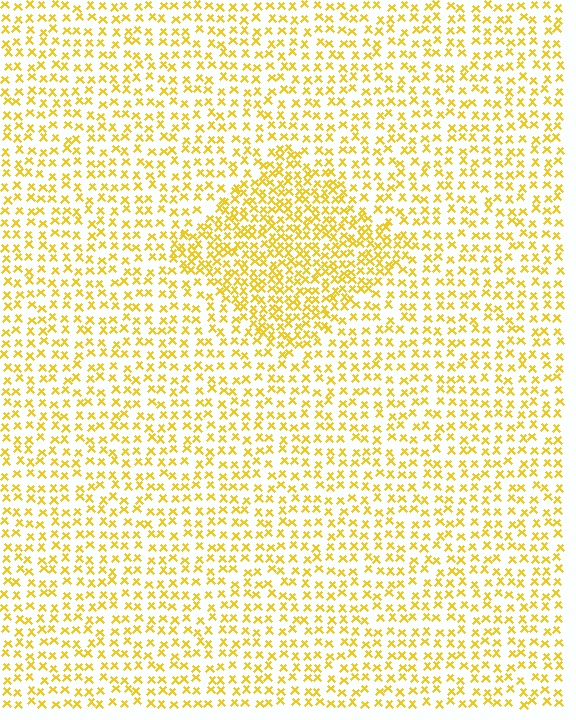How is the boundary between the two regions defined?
The boundary is defined by a change in element density (approximately 1.8x ratio). All elements are the same color, size, and shape.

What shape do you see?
I see a diamond.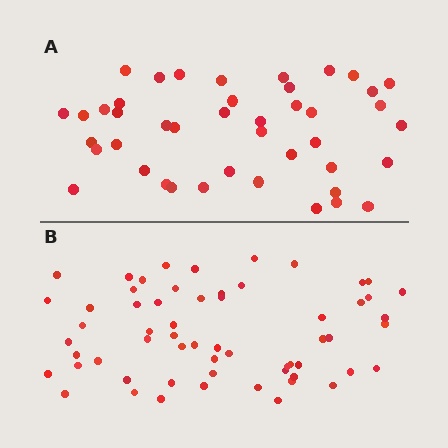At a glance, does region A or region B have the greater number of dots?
Region B (the bottom region) has more dots.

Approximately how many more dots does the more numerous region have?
Region B has approximately 15 more dots than region A.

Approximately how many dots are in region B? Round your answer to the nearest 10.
About 60 dots.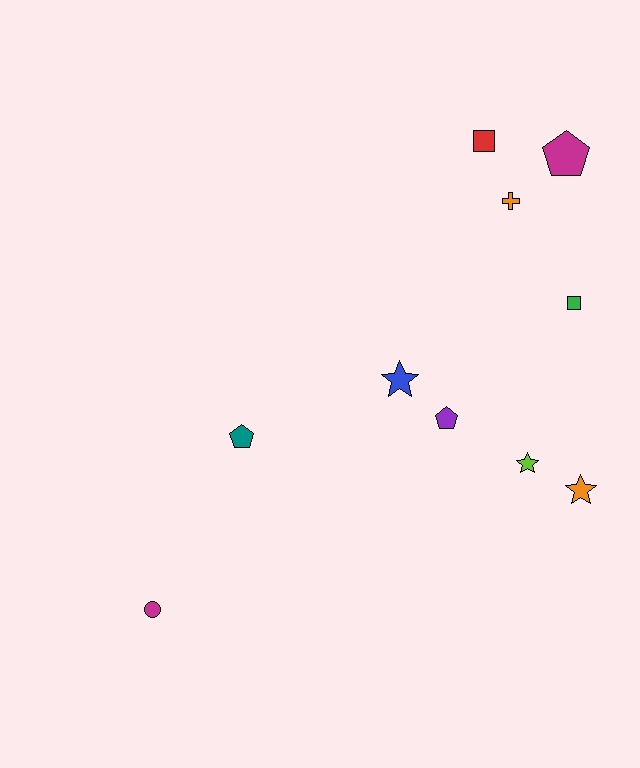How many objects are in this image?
There are 10 objects.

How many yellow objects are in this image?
There are no yellow objects.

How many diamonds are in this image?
There are no diamonds.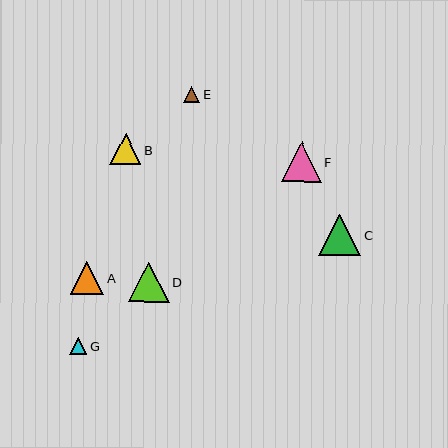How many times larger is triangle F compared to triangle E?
Triangle F is approximately 2.5 times the size of triangle E.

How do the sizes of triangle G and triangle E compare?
Triangle G and triangle E are approximately the same size.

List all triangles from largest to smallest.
From largest to smallest: C, D, F, A, B, G, E.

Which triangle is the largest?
Triangle C is the largest with a size of approximately 42 pixels.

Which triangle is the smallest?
Triangle E is the smallest with a size of approximately 16 pixels.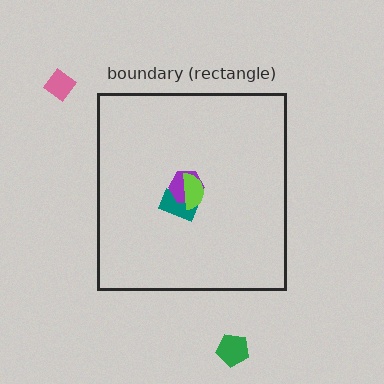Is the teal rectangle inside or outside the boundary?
Inside.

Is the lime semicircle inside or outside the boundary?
Inside.